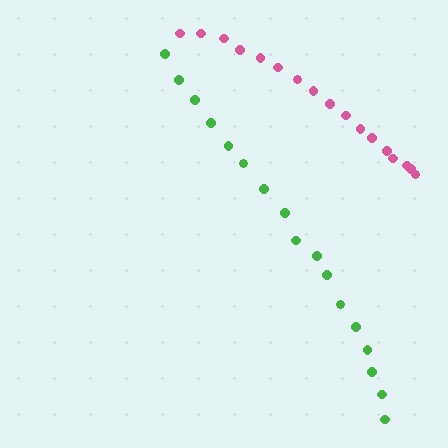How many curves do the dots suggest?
There are 2 distinct paths.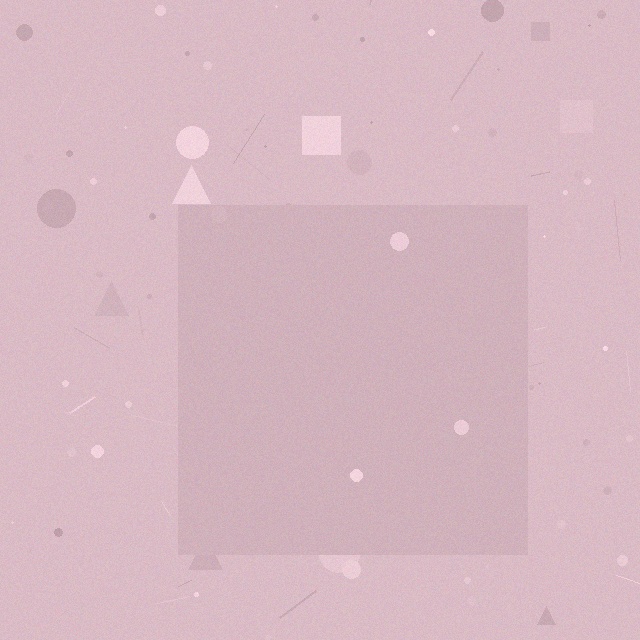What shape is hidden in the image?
A square is hidden in the image.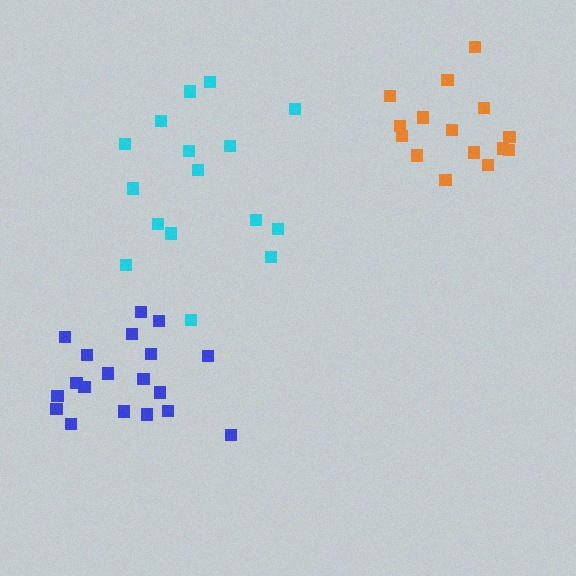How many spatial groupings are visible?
There are 3 spatial groupings.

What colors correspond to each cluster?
The clusters are colored: cyan, blue, orange.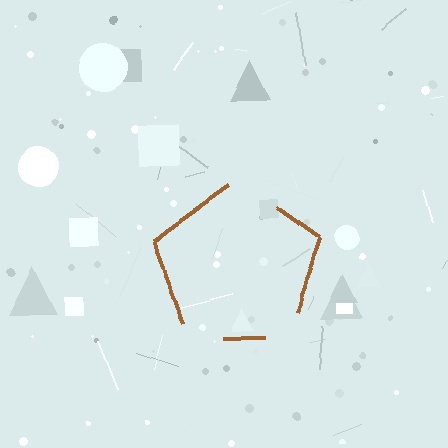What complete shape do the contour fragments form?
The contour fragments form a pentagon.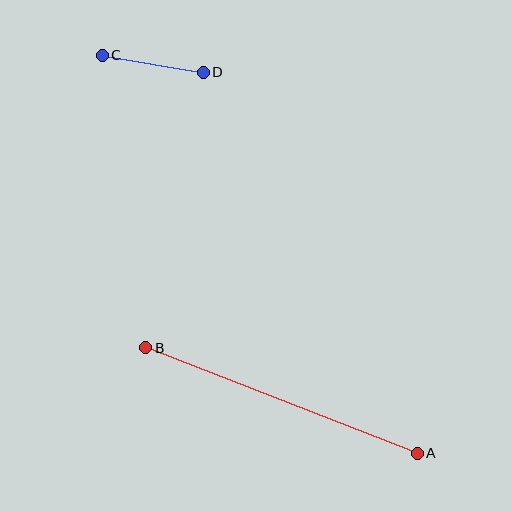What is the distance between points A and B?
The distance is approximately 291 pixels.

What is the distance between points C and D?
The distance is approximately 102 pixels.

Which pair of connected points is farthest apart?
Points A and B are farthest apart.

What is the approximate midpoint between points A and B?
The midpoint is at approximately (282, 401) pixels.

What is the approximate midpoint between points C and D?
The midpoint is at approximately (153, 64) pixels.